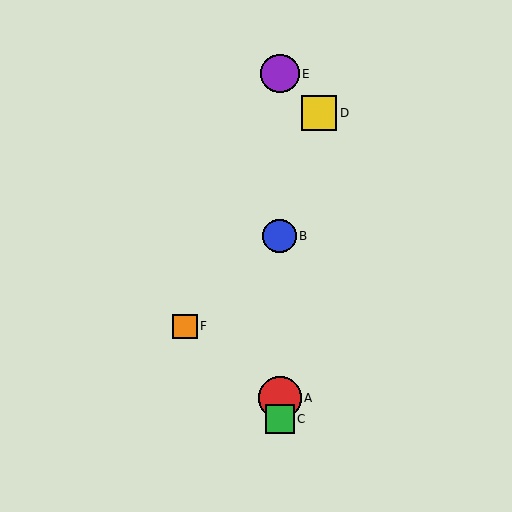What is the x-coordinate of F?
Object F is at x≈185.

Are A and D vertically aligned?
No, A is at x≈280 and D is at x≈319.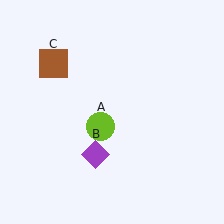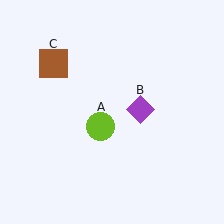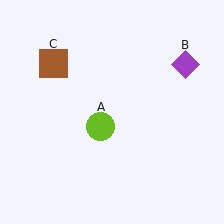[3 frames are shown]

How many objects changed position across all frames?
1 object changed position: purple diamond (object B).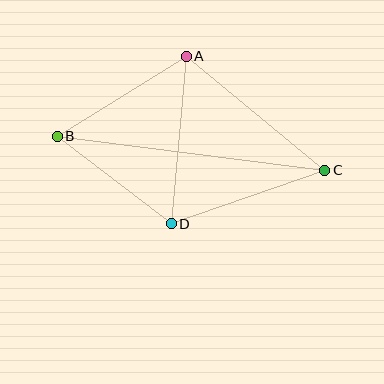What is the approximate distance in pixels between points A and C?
The distance between A and C is approximately 179 pixels.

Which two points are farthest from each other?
Points B and C are farthest from each other.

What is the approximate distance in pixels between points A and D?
The distance between A and D is approximately 168 pixels.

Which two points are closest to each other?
Points B and D are closest to each other.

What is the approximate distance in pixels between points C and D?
The distance between C and D is approximately 163 pixels.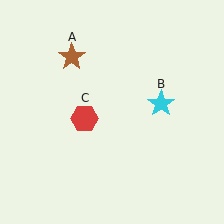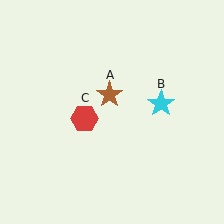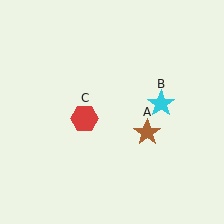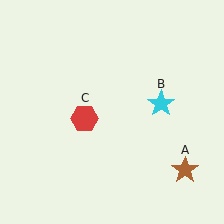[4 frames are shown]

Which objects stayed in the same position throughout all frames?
Cyan star (object B) and red hexagon (object C) remained stationary.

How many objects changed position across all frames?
1 object changed position: brown star (object A).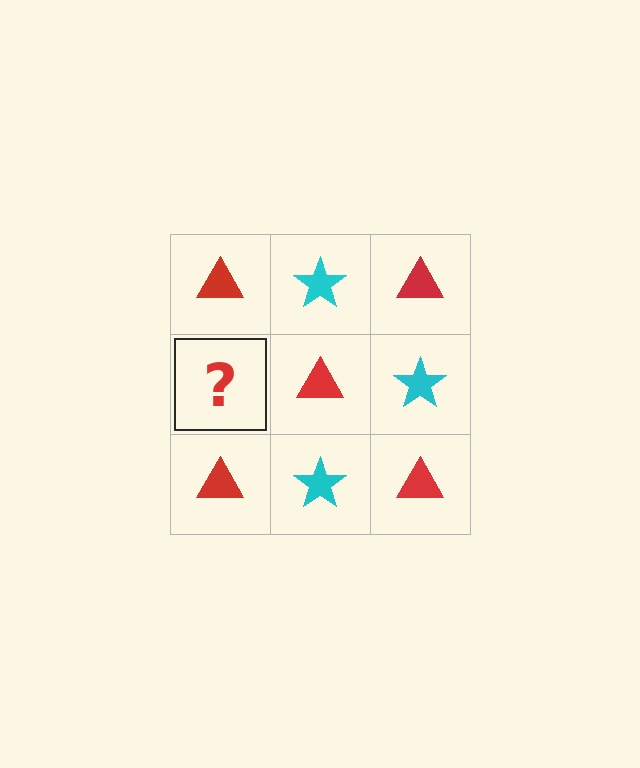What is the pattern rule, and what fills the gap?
The rule is that it alternates red triangle and cyan star in a checkerboard pattern. The gap should be filled with a cyan star.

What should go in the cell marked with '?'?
The missing cell should contain a cyan star.